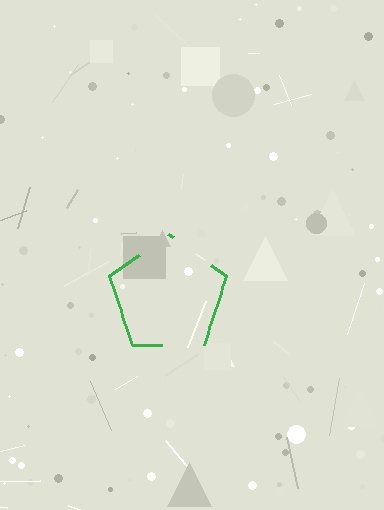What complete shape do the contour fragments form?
The contour fragments form a pentagon.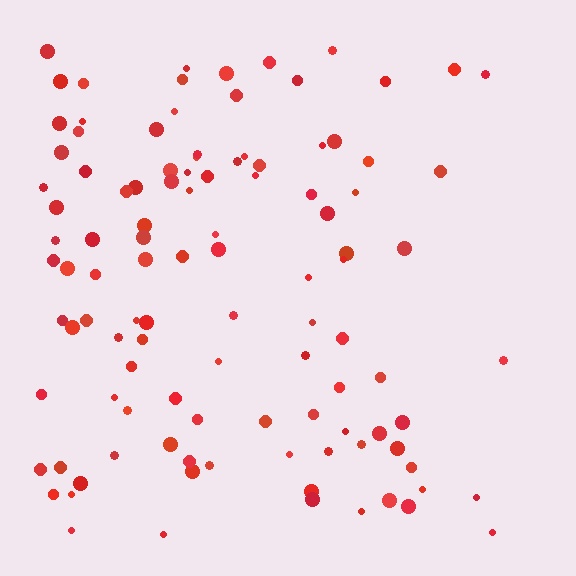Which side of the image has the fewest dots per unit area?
The right.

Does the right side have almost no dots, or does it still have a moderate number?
Still a moderate number, just noticeably fewer than the left.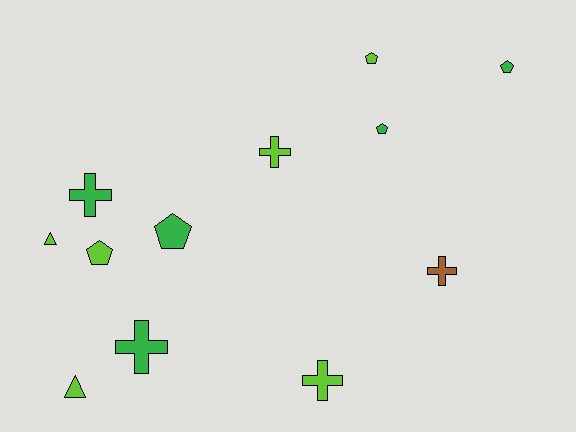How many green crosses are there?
There are 2 green crosses.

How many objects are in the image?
There are 12 objects.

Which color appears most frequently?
Lime, with 6 objects.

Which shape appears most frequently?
Pentagon, with 5 objects.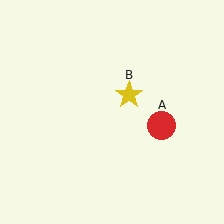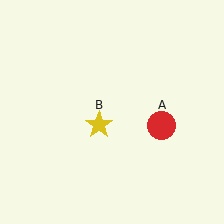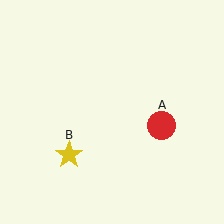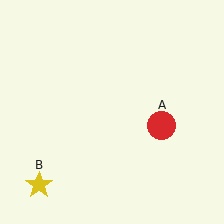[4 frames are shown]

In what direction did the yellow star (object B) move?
The yellow star (object B) moved down and to the left.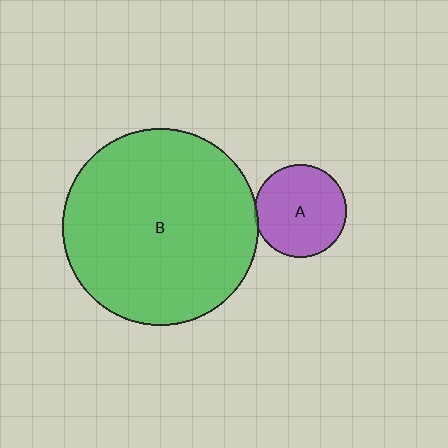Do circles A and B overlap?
Yes.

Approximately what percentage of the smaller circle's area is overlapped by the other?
Approximately 5%.